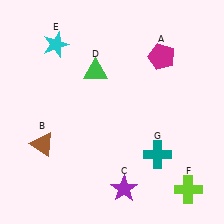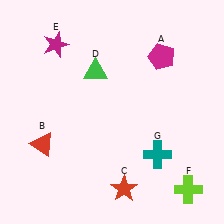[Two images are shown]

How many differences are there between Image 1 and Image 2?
There are 3 differences between the two images.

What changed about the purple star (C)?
In Image 1, C is purple. In Image 2, it changed to red.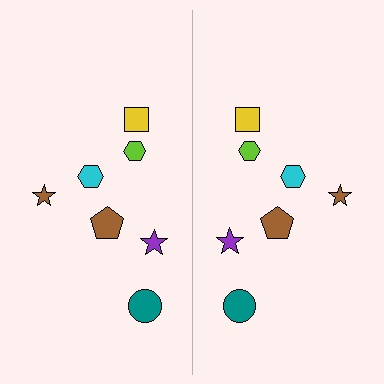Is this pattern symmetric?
Yes, this pattern has bilateral (reflection) symmetry.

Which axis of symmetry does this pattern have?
The pattern has a vertical axis of symmetry running through the center of the image.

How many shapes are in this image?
There are 14 shapes in this image.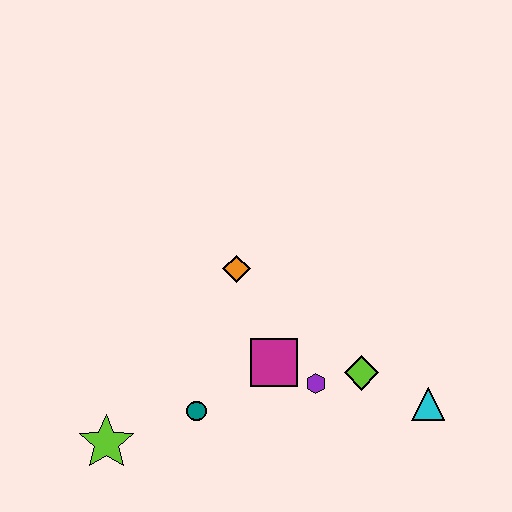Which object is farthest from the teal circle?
The cyan triangle is farthest from the teal circle.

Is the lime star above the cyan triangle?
No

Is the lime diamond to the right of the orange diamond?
Yes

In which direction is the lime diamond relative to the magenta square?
The lime diamond is to the right of the magenta square.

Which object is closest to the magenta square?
The purple hexagon is closest to the magenta square.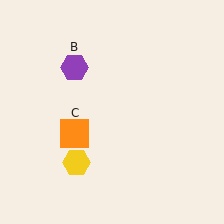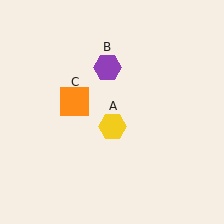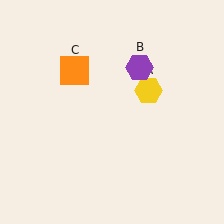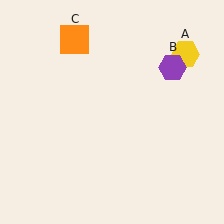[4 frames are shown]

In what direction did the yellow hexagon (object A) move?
The yellow hexagon (object A) moved up and to the right.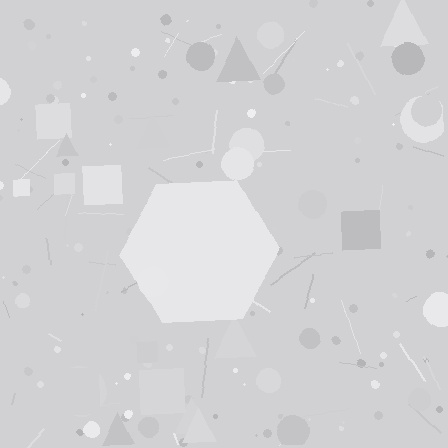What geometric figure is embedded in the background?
A hexagon is embedded in the background.